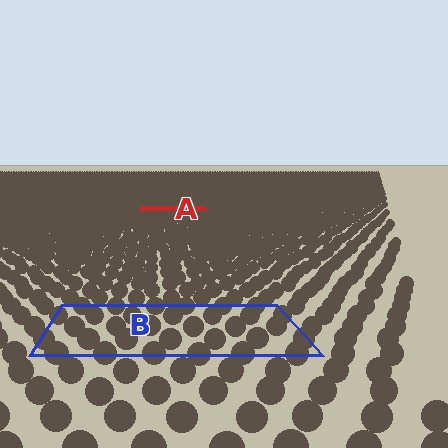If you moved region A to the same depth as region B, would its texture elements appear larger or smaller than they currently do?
They would appear larger. At a closer depth, the same texture elements are projected at a bigger on-screen size.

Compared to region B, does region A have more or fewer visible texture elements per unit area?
Region A has more texture elements per unit area — they are packed more densely because it is farther away.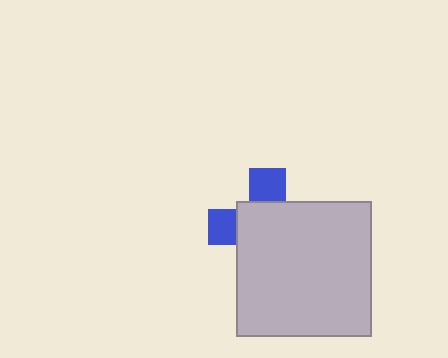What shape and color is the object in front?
The object in front is a light gray square.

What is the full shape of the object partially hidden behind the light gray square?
The partially hidden object is a blue cross.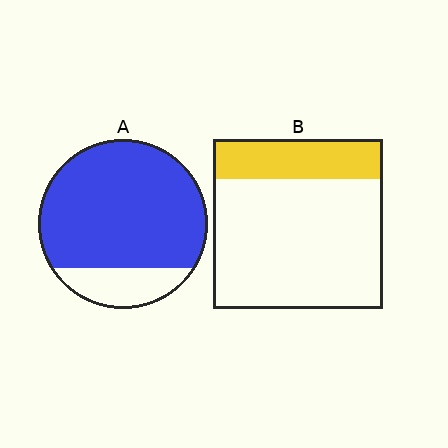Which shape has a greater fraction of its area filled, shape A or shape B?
Shape A.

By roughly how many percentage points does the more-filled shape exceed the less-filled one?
By roughly 60 percentage points (A over B).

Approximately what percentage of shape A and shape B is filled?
A is approximately 80% and B is approximately 25%.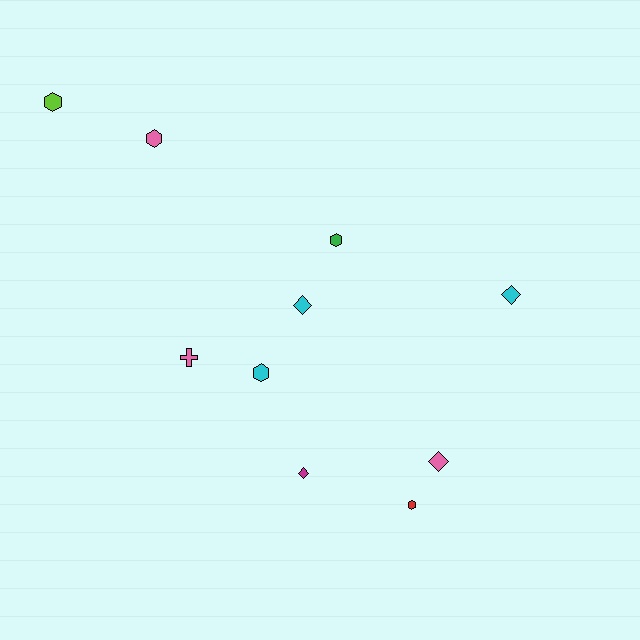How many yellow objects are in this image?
There are no yellow objects.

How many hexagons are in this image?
There are 5 hexagons.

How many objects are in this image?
There are 10 objects.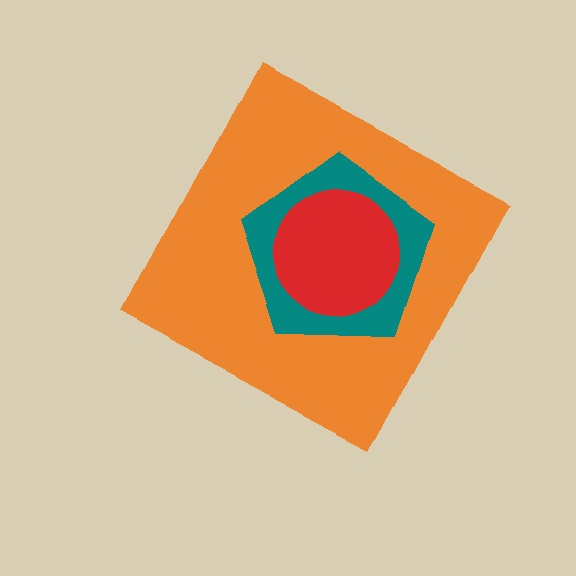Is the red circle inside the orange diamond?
Yes.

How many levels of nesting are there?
3.